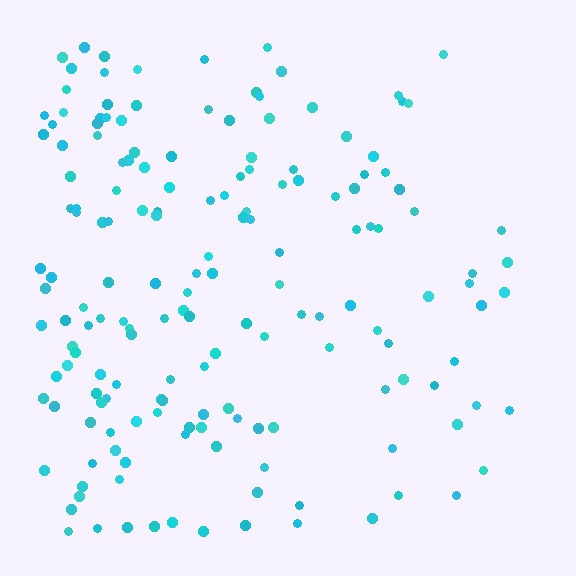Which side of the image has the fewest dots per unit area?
The right.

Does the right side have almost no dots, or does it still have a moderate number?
Still a moderate number, just noticeably fewer than the left.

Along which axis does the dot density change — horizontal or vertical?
Horizontal.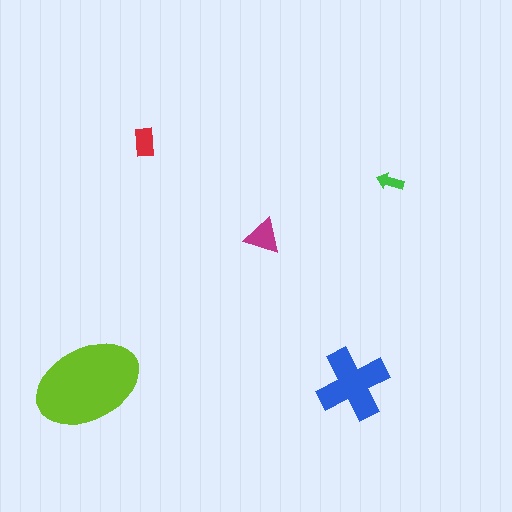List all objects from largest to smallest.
The lime ellipse, the blue cross, the magenta triangle, the red rectangle, the green arrow.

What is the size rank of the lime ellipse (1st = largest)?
1st.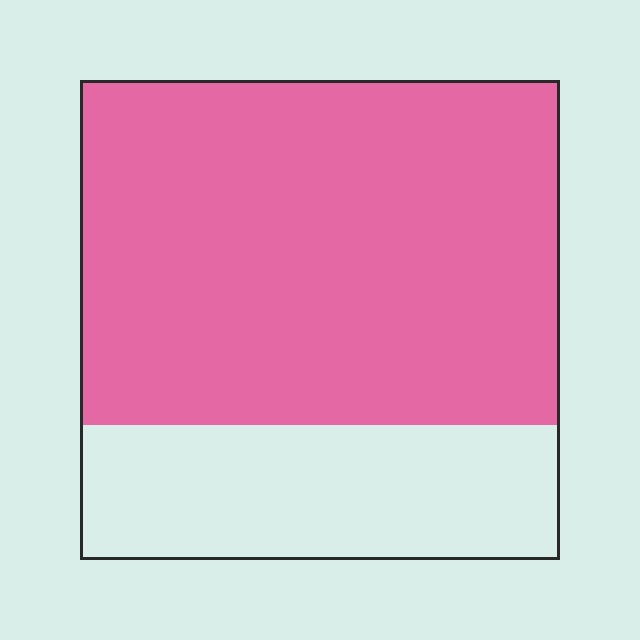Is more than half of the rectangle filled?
Yes.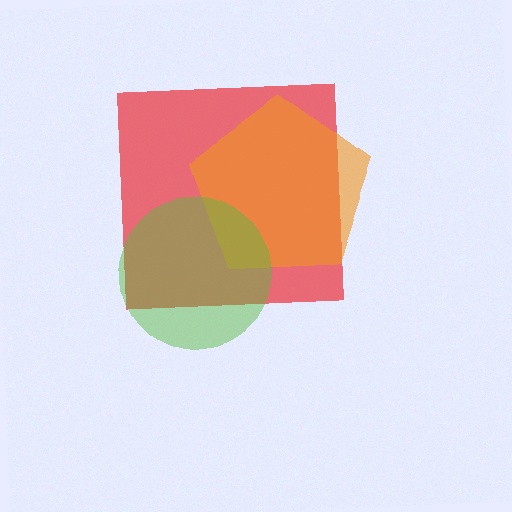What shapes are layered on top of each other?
The layered shapes are: a red square, an orange pentagon, a lime circle.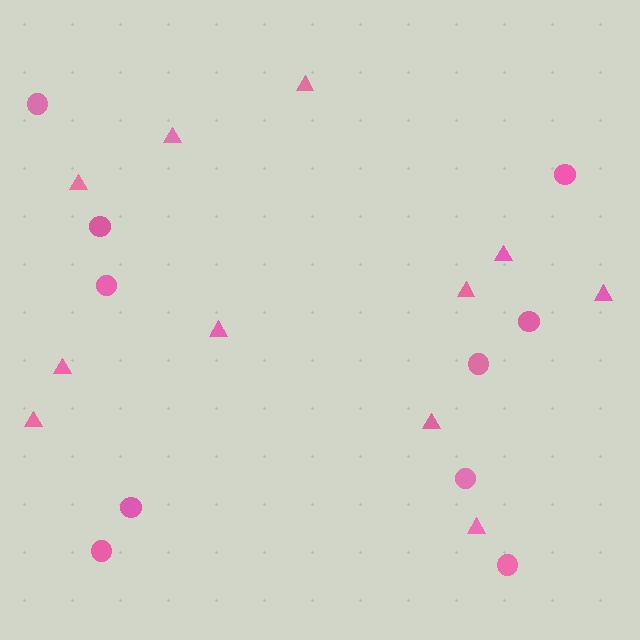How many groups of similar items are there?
There are 2 groups: one group of triangles (11) and one group of circles (10).